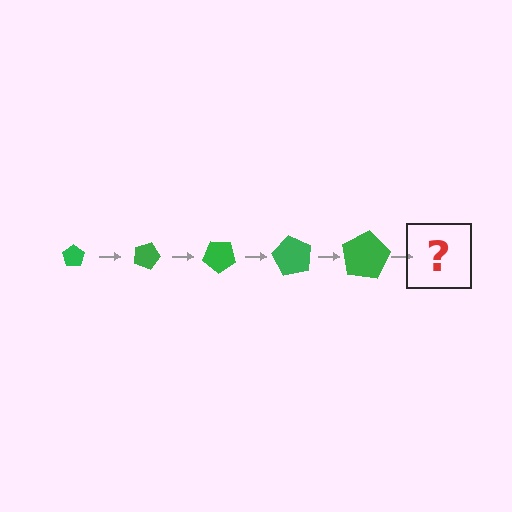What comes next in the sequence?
The next element should be a pentagon, larger than the previous one and rotated 100 degrees from the start.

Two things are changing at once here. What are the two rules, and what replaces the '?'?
The two rules are that the pentagon grows larger each step and it rotates 20 degrees each step. The '?' should be a pentagon, larger than the previous one and rotated 100 degrees from the start.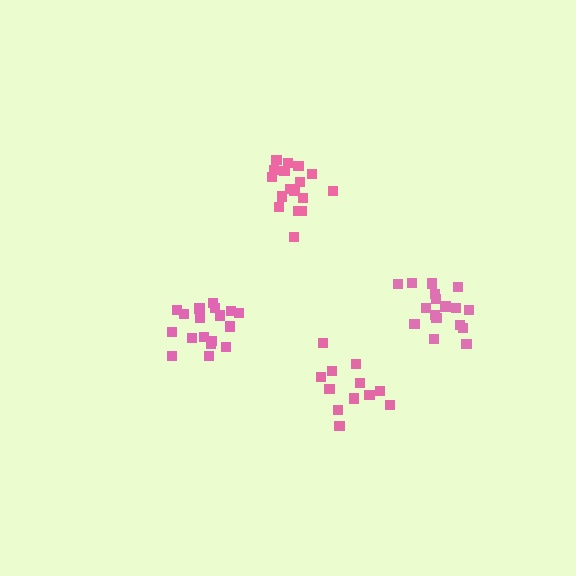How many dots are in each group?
Group 1: 12 dots, Group 2: 18 dots, Group 3: 17 dots, Group 4: 18 dots (65 total).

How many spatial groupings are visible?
There are 4 spatial groupings.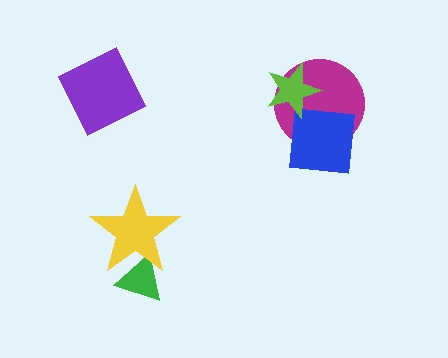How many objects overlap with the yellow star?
1 object overlaps with the yellow star.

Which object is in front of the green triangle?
The yellow star is in front of the green triangle.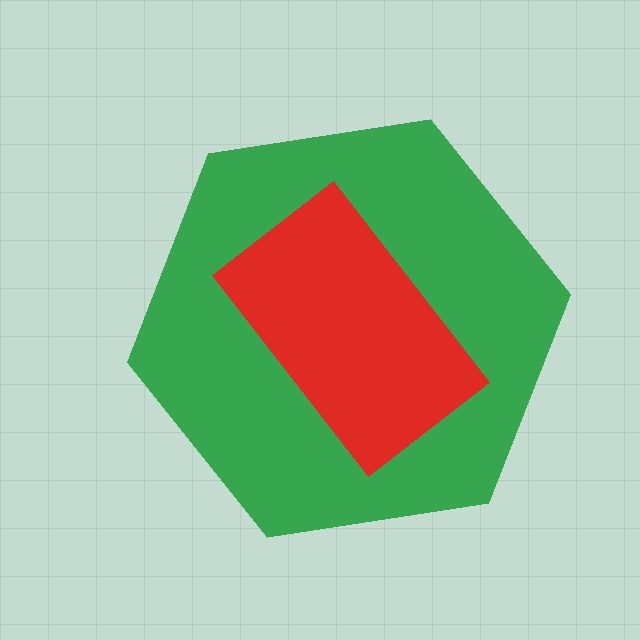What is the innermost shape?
The red rectangle.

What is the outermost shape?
The green hexagon.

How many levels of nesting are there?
2.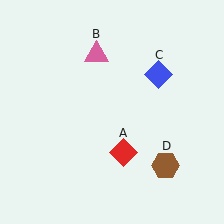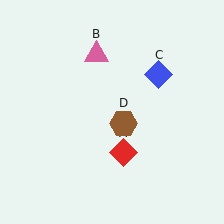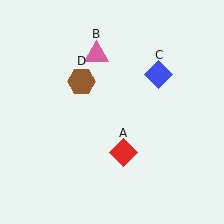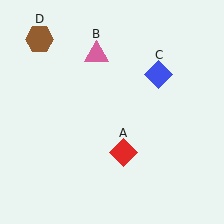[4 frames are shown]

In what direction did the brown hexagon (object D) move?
The brown hexagon (object D) moved up and to the left.